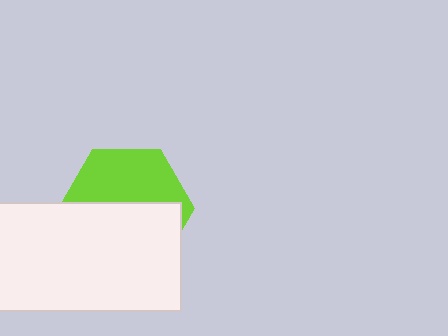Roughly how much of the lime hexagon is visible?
A small part of it is visible (roughly 44%).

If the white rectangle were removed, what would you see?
You would see the complete lime hexagon.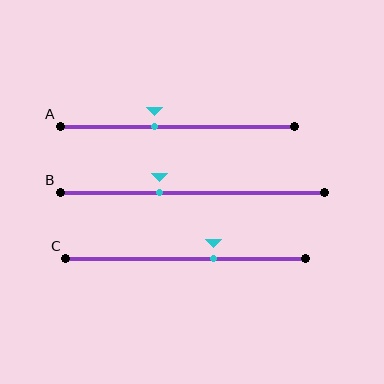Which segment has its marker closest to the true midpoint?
Segment A has its marker closest to the true midpoint.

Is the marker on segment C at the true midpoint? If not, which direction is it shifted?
No, the marker on segment C is shifted to the right by about 12% of the segment length.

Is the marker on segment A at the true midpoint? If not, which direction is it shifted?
No, the marker on segment A is shifted to the left by about 10% of the segment length.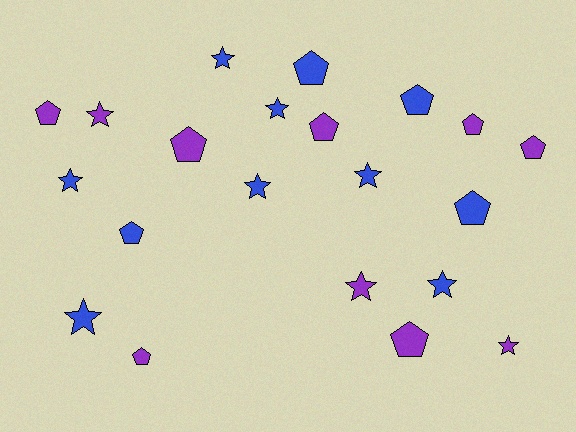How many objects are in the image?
There are 21 objects.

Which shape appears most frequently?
Pentagon, with 11 objects.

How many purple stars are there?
There are 3 purple stars.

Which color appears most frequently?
Blue, with 11 objects.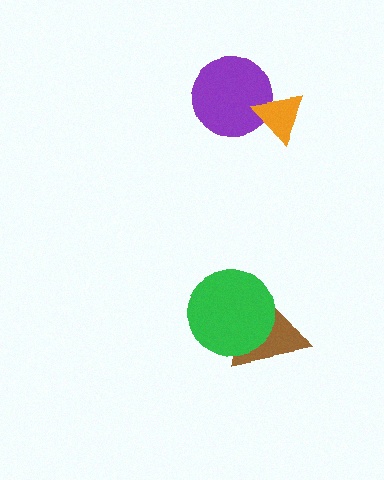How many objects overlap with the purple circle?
1 object overlaps with the purple circle.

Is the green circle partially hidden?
No, no other shape covers it.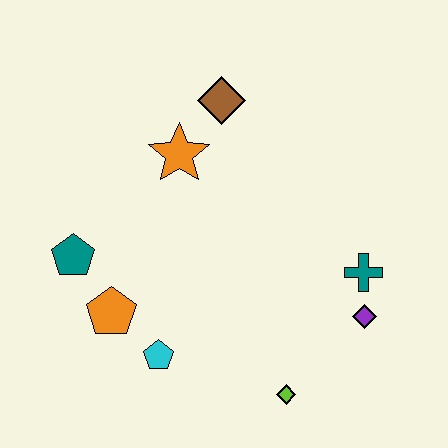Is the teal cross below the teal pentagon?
Yes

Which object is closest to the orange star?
The brown diamond is closest to the orange star.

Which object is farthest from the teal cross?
The teal pentagon is farthest from the teal cross.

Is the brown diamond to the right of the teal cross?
No